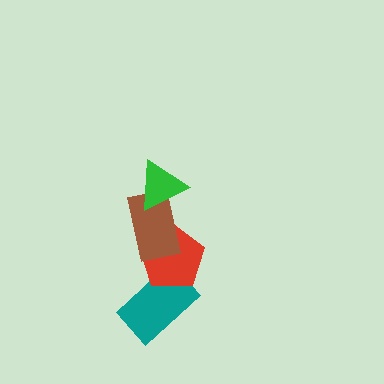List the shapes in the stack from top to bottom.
From top to bottom: the green triangle, the brown rectangle, the red pentagon, the teal rectangle.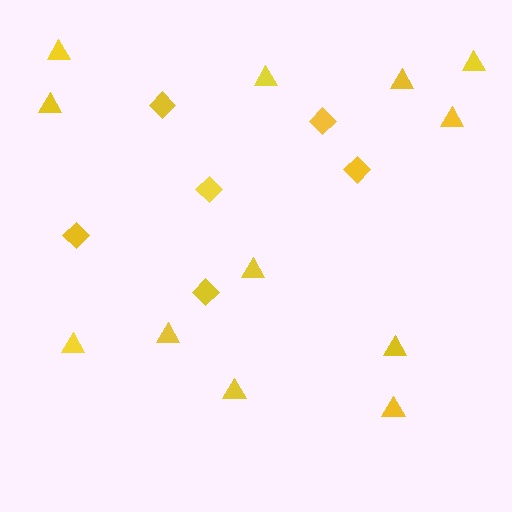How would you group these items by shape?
There are 2 groups: one group of diamonds (6) and one group of triangles (12).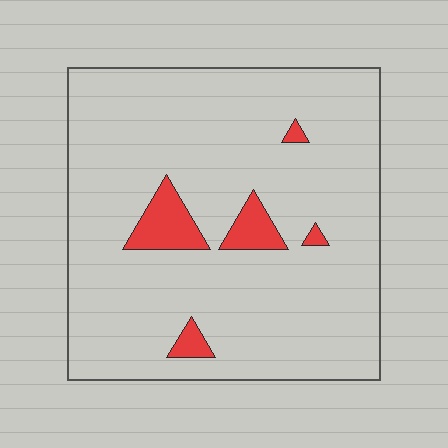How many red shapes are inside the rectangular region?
5.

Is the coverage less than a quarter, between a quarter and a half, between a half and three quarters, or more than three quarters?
Less than a quarter.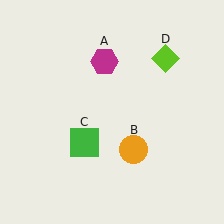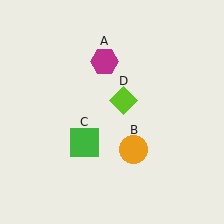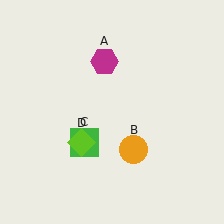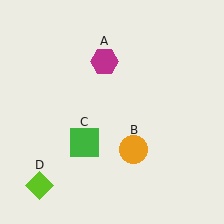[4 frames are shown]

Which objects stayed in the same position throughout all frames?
Magenta hexagon (object A) and orange circle (object B) and green square (object C) remained stationary.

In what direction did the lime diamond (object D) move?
The lime diamond (object D) moved down and to the left.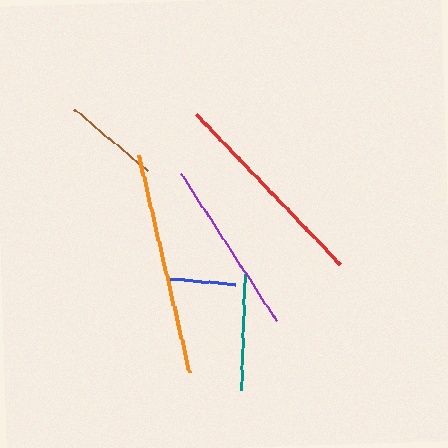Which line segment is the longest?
The orange line is the longest at approximately 223 pixels.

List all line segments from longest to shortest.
From longest to shortest: orange, red, purple, teal, brown, blue.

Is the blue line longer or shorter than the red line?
The red line is longer than the blue line.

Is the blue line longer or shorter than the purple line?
The purple line is longer than the blue line.